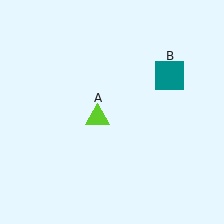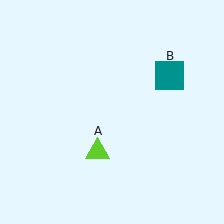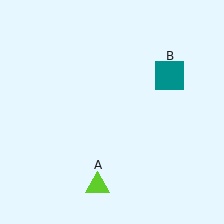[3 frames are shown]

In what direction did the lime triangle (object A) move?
The lime triangle (object A) moved down.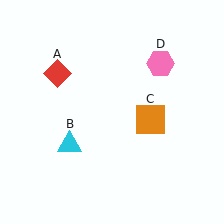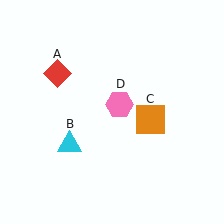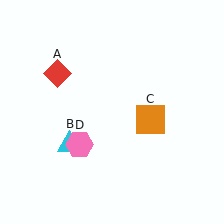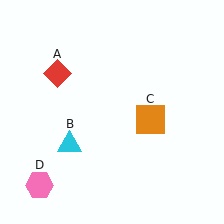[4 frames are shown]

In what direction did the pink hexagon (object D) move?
The pink hexagon (object D) moved down and to the left.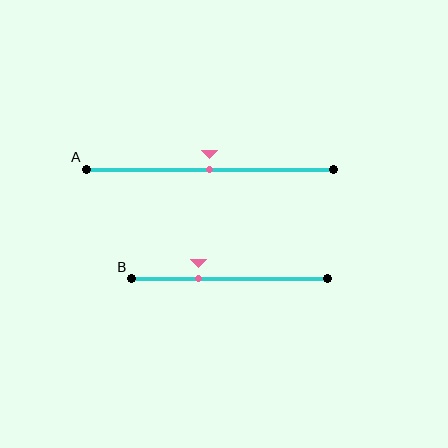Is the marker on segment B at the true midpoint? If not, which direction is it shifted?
No, the marker on segment B is shifted to the left by about 16% of the segment length.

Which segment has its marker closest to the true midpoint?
Segment A has its marker closest to the true midpoint.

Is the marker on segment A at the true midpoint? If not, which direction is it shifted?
Yes, the marker on segment A is at the true midpoint.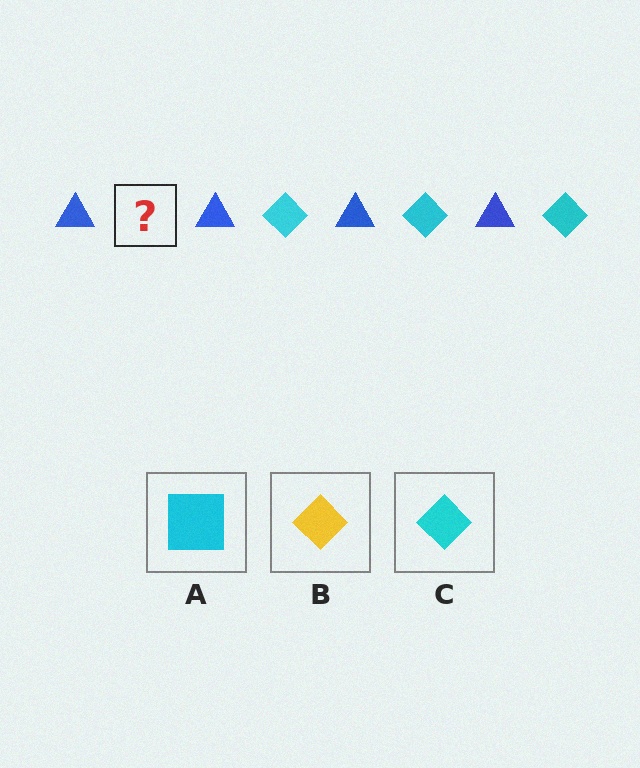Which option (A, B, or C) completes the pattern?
C.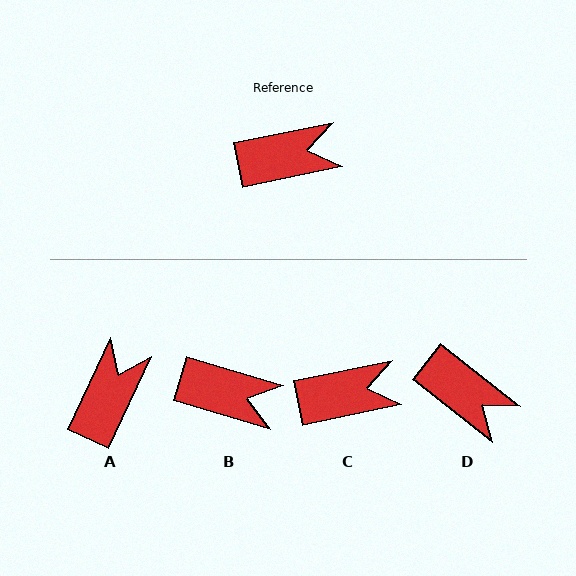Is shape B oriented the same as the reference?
No, it is off by about 28 degrees.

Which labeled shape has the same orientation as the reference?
C.